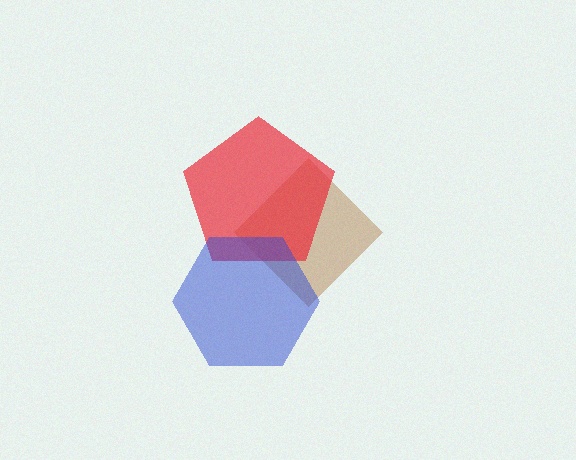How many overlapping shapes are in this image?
There are 3 overlapping shapes in the image.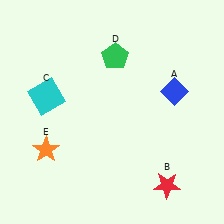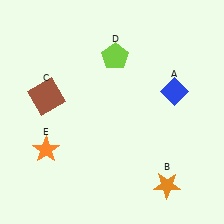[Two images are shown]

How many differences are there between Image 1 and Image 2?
There are 3 differences between the two images.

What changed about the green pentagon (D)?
In Image 1, D is green. In Image 2, it changed to lime.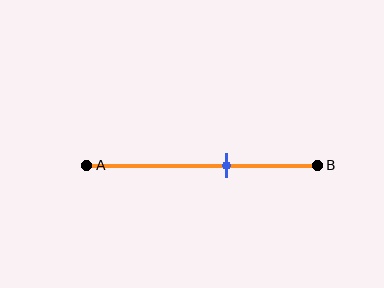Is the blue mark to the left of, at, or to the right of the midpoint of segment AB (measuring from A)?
The blue mark is to the right of the midpoint of segment AB.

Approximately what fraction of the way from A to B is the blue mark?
The blue mark is approximately 60% of the way from A to B.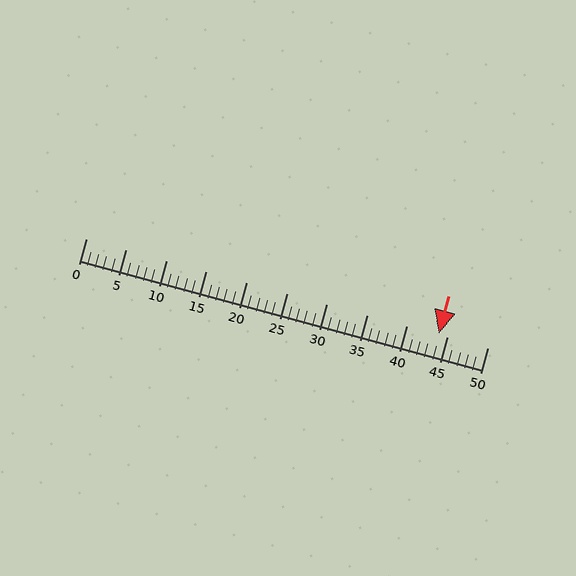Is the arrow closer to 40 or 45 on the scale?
The arrow is closer to 45.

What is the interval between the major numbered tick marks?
The major tick marks are spaced 5 units apart.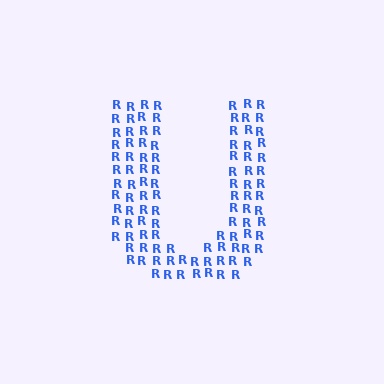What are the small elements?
The small elements are letter R's.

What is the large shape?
The large shape is the letter U.